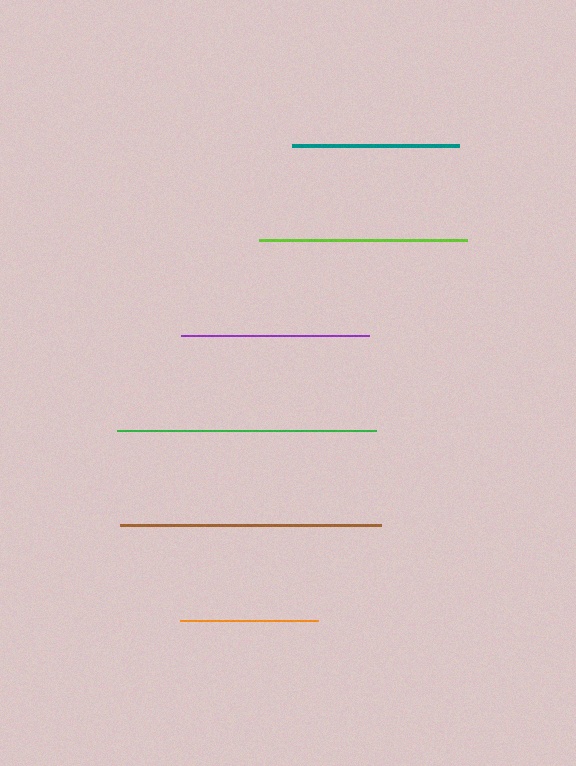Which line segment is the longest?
The brown line is the longest at approximately 262 pixels.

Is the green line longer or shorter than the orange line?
The green line is longer than the orange line.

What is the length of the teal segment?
The teal segment is approximately 167 pixels long.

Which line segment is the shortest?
The orange line is the shortest at approximately 137 pixels.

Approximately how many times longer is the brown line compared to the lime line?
The brown line is approximately 1.3 times the length of the lime line.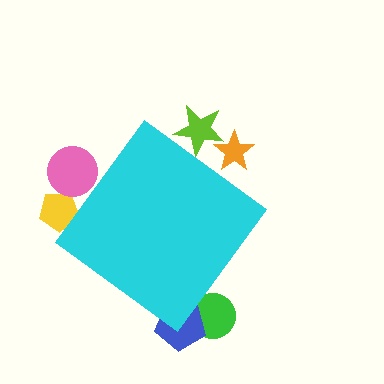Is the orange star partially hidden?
Yes, the orange star is partially hidden behind the cyan diamond.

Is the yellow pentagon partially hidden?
Yes, the yellow pentagon is partially hidden behind the cyan diamond.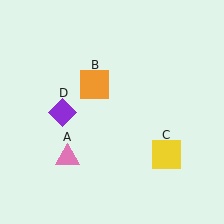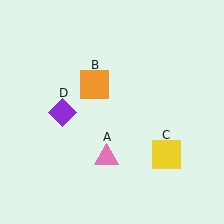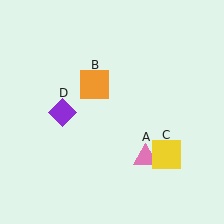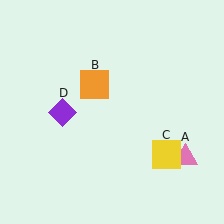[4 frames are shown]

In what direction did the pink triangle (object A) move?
The pink triangle (object A) moved right.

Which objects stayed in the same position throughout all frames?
Orange square (object B) and yellow square (object C) and purple diamond (object D) remained stationary.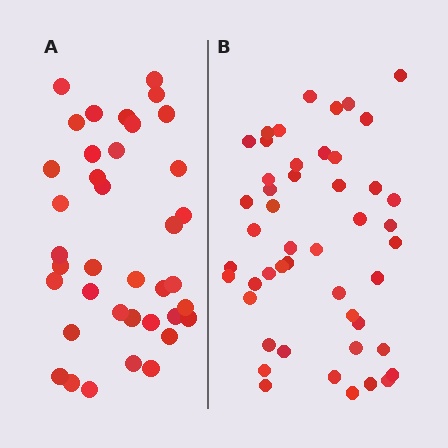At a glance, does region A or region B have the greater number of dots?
Region B (the right region) has more dots.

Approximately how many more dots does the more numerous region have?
Region B has roughly 10 or so more dots than region A.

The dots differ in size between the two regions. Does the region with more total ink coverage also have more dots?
No. Region A has more total ink coverage because its dots are larger, but region B actually contains more individual dots. Total area can be misleading — the number of items is what matters here.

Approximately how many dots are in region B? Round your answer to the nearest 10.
About 50 dots. (The exact count is 48, which rounds to 50.)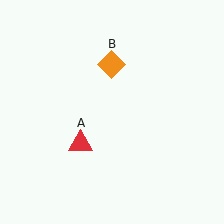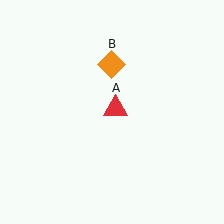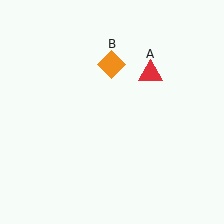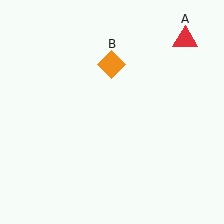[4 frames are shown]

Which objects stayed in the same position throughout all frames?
Orange diamond (object B) remained stationary.